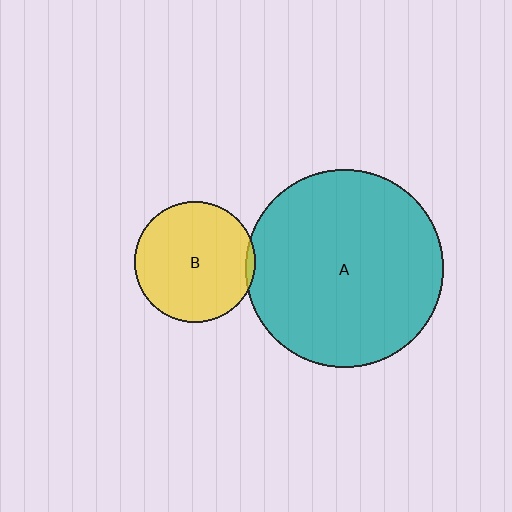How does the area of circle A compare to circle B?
Approximately 2.7 times.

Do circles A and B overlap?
Yes.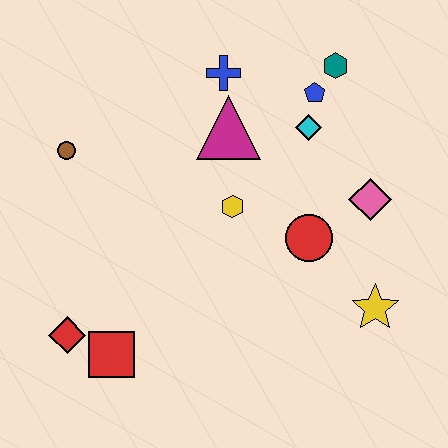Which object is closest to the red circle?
The pink diamond is closest to the red circle.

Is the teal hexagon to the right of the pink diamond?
No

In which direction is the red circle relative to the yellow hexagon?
The red circle is to the right of the yellow hexagon.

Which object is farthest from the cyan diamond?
The red diamond is farthest from the cyan diamond.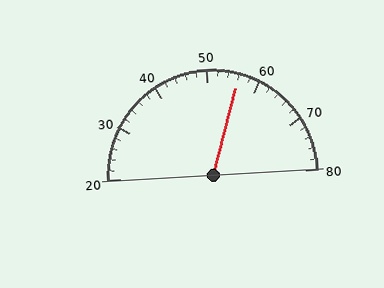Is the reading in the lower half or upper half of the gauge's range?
The reading is in the upper half of the range (20 to 80).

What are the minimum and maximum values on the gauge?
The gauge ranges from 20 to 80.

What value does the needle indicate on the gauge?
The needle indicates approximately 56.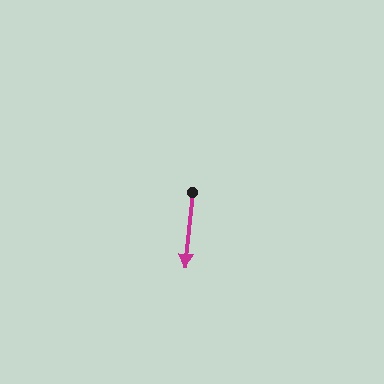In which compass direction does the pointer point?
South.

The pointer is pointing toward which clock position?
Roughly 6 o'clock.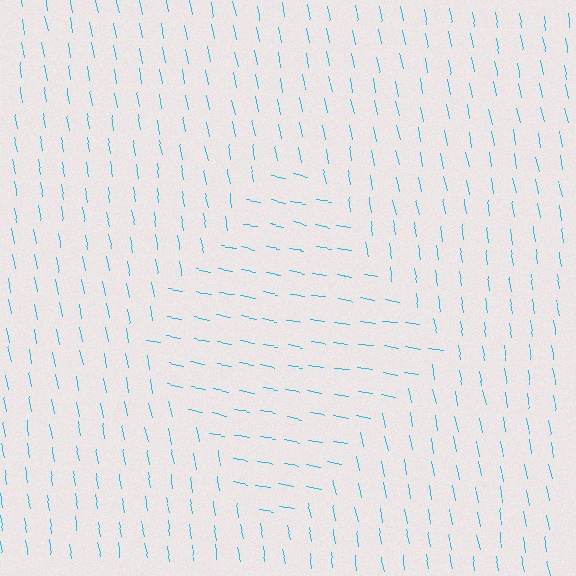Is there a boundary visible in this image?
Yes, there is a texture boundary formed by a change in line orientation.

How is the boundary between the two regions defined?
The boundary is defined purely by a change in line orientation (approximately 70 degrees difference). All lines are the same color and thickness.